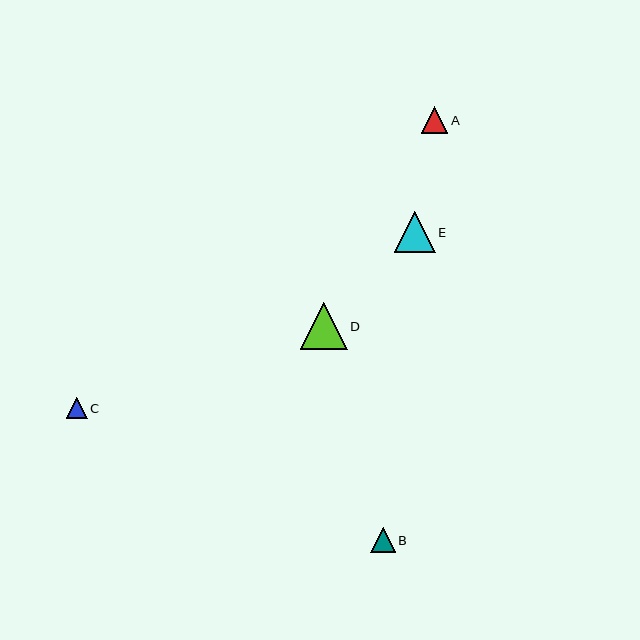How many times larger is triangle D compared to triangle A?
Triangle D is approximately 1.8 times the size of triangle A.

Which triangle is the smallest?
Triangle C is the smallest with a size of approximately 21 pixels.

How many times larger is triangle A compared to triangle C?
Triangle A is approximately 1.3 times the size of triangle C.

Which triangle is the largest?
Triangle D is the largest with a size of approximately 47 pixels.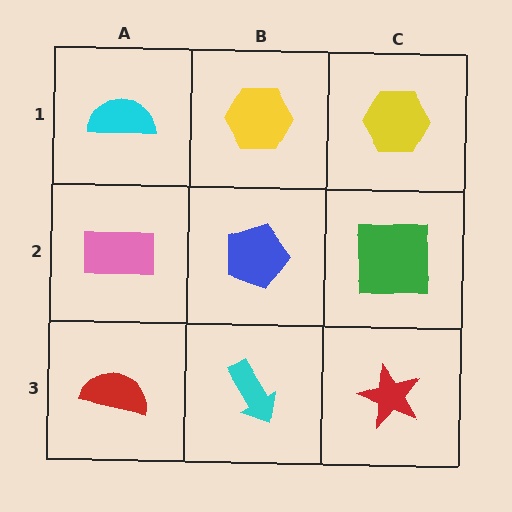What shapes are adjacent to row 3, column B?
A blue pentagon (row 2, column B), a red semicircle (row 3, column A), a red star (row 3, column C).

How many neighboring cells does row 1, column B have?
3.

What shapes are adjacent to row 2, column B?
A yellow hexagon (row 1, column B), a cyan arrow (row 3, column B), a pink rectangle (row 2, column A), a green square (row 2, column C).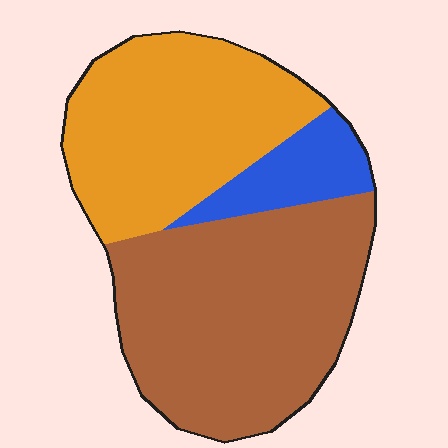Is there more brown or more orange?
Brown.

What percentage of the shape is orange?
Orange covers 38% of the shape.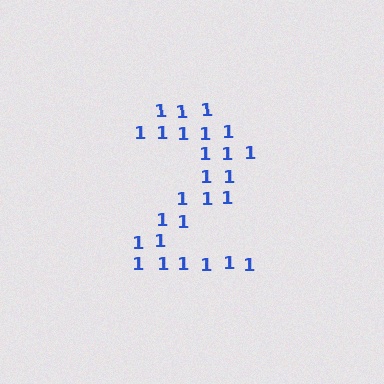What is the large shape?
The large shape is the digit 2.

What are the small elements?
The small elements are digit 1's.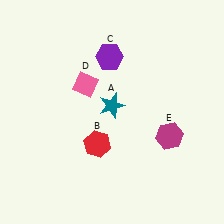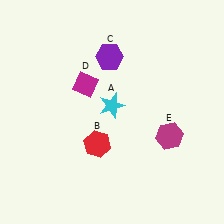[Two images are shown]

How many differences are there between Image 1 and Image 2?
There are 2 differences between the two images.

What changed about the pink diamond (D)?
In Image 1, D is pink. In Image 2, it changed to magenta.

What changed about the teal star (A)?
In Image 1, A is teal. In Image 2, it changed to cyan.